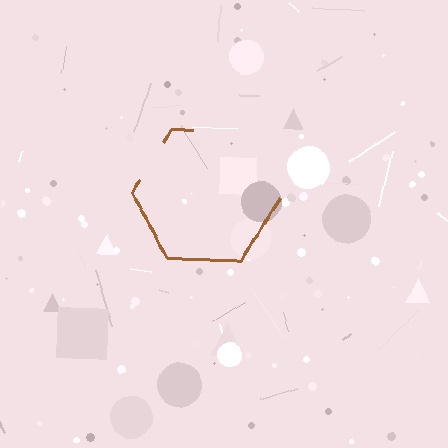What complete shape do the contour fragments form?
The contour fragments form a hexagon.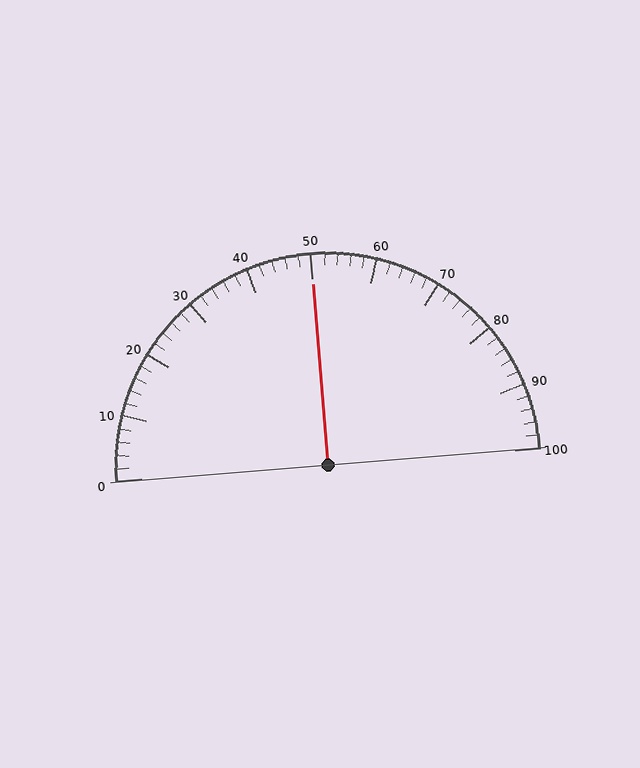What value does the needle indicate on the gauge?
The needle indicates approximately 50.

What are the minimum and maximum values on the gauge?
The gauge ranges from 0 to 100.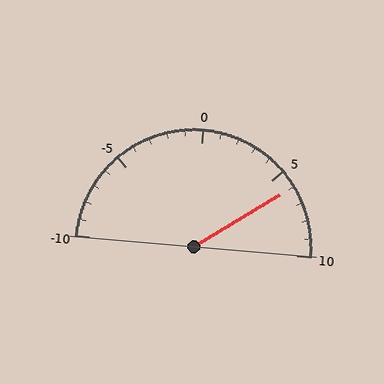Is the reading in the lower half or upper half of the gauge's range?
The reading is in the upper half of the range (-10 to 10).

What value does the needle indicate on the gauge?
The needle indicates approximately 6.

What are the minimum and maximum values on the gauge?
The gauge ranges from -10 to 10.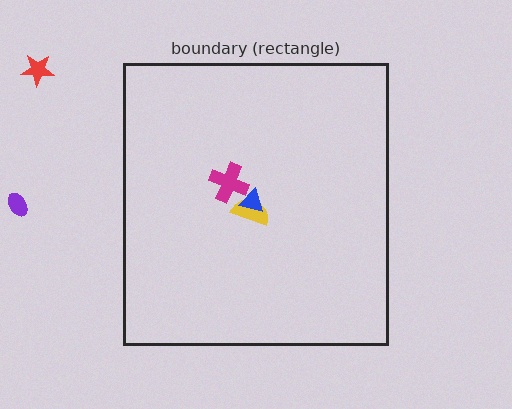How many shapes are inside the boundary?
3 inside, 2 outside.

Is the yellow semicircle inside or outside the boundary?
Inside.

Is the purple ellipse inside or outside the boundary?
Outside.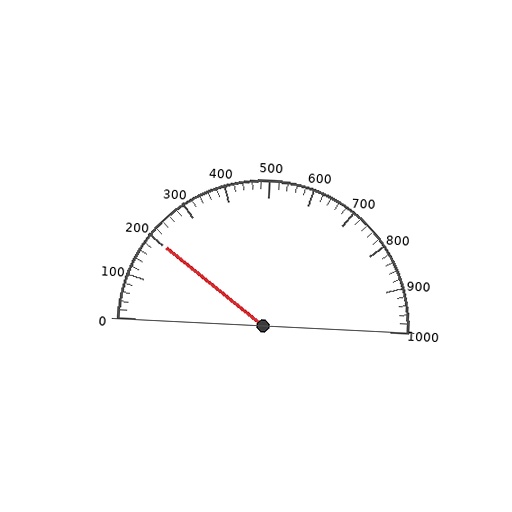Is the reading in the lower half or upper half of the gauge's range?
The reading is in the lower half of the range (0 to 1000).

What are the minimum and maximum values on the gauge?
The gauge ranges from 0 to 1000.